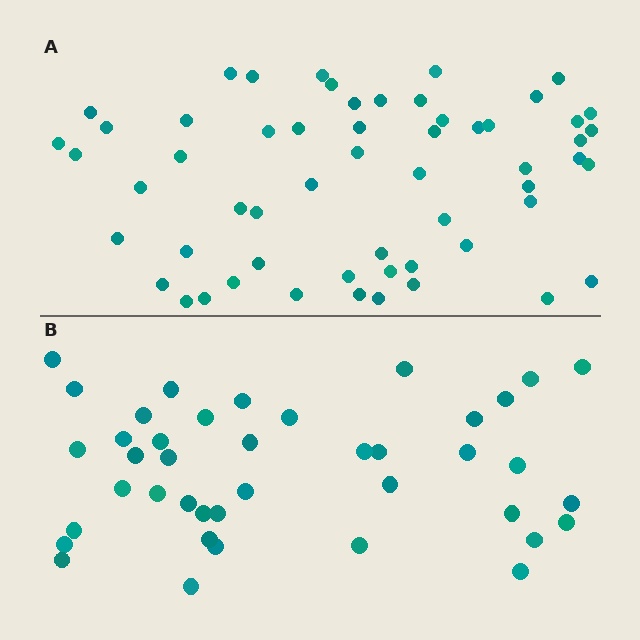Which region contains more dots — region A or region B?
Region A (the top region) has more dots.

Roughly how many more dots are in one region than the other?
Region A has approximately 15 more dots than region B.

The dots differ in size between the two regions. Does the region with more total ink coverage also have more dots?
No. Region B has more total ink coverage because its dots are larger, but region A actually contains more individual dots. Total area can be misleading — the number of items is what matters here.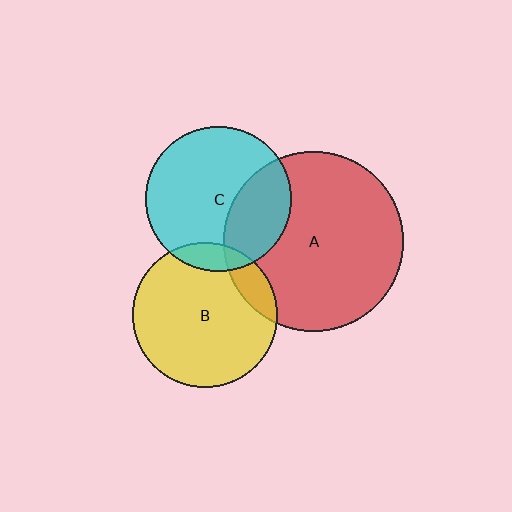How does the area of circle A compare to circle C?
Approximately 1.6 times.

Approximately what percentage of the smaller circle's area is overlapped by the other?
Approximately 15%.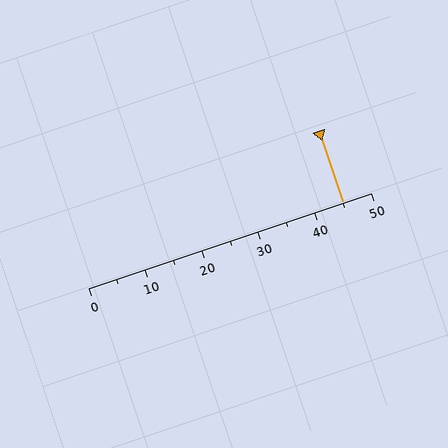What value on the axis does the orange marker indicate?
The marker indicates approximately 45.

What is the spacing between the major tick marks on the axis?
The major ticks are spaced 10 apart.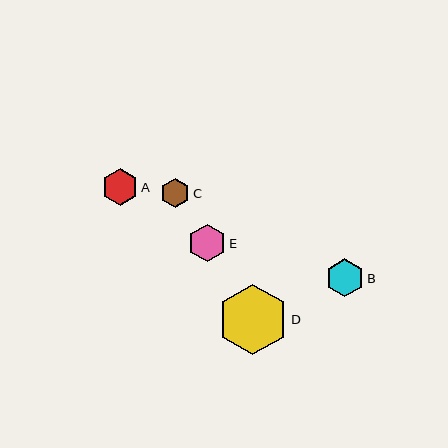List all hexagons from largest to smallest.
From largest to smallest: D, B, E, A, C.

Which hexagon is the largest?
Hexagon D is the largest with a size of approximately 71 pixels.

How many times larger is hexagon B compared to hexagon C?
Hexagon B is approximately 1.3 times the size of hexagon C.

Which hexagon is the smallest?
Hexagon C is the smallest with a size of approximately 29 pixels.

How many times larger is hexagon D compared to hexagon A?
Hexagon D is approximately 1.9 times the size of hexagon A.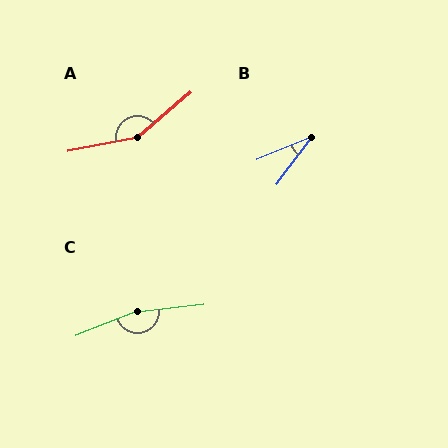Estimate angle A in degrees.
Approximately 151 degrees.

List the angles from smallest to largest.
B (31°), A (151°), C (164°).